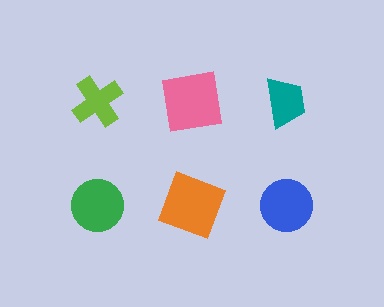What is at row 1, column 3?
A teal trapezoid.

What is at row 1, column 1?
A lime cross.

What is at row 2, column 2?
An orange square.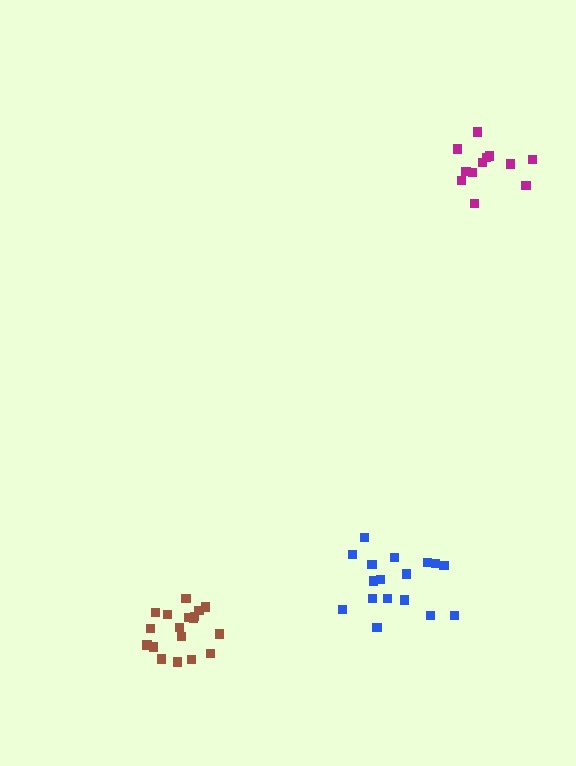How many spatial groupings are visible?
There are 3 spatial groupings.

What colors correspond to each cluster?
The clusters are colored: brown, blue, magenta.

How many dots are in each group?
Group 1: 18 dots, Group 2: 17 dots, Group 3: 12 dots (47 total).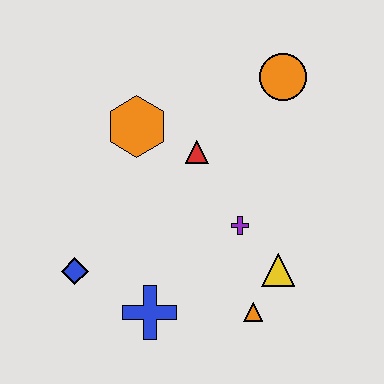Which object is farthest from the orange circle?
The blue diamond is farthest from the orange circle.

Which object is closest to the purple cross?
The yellow triangle is closest to the purple cross.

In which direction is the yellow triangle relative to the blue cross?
The yellow triangle is to the right of the blue cross.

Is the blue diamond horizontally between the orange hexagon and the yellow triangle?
No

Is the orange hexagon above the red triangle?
Yes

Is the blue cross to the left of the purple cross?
Yes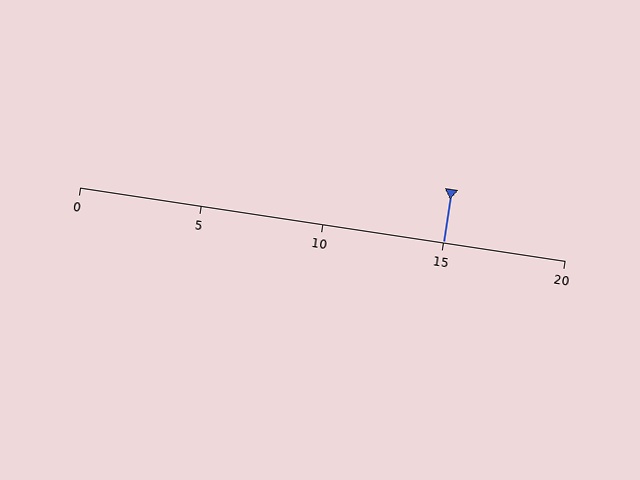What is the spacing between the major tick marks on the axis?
The major ticks are spaced 5 apart.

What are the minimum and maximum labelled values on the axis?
The axis runs from 0 to 20.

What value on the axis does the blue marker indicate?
The marker indicates approximately 15.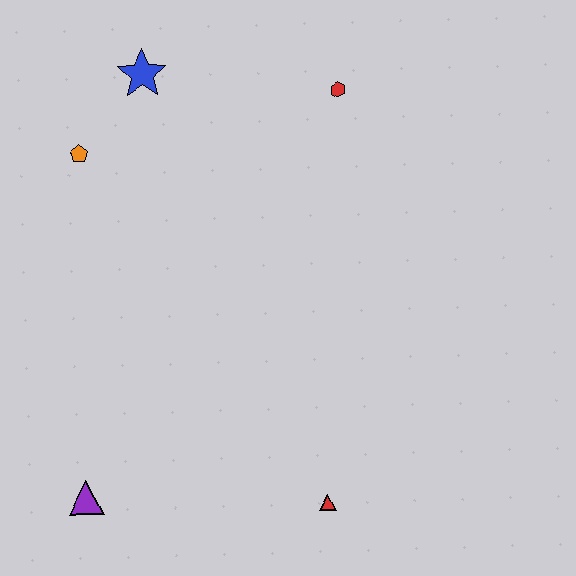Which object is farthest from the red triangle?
The blue star is farthest from the red triangle.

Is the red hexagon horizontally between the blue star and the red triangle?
No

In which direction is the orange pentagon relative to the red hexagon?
The orange pentagon is to the left of the red hexagon.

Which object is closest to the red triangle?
The purple triangle is closest to the red triangle.